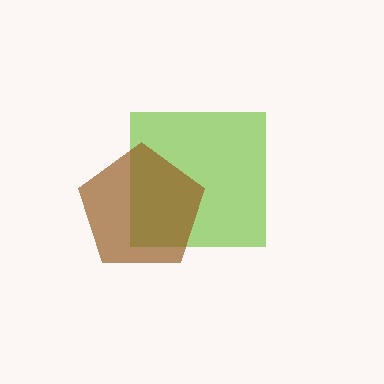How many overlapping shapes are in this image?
There are 2 overlapping shapes in the image.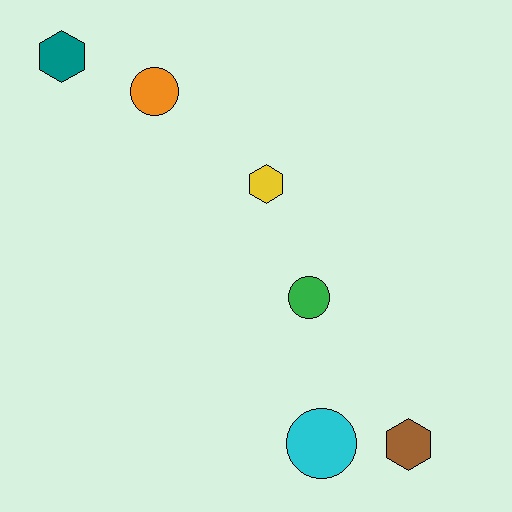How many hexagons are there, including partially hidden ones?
There are 3 hexagons.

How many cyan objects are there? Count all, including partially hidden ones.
There is 1 cyan object.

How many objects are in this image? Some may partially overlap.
There are 6 objects.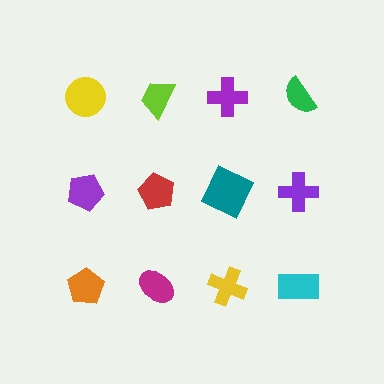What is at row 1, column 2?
A lime trapezoid.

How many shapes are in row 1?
4 shapes.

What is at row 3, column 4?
A cyan rectangle.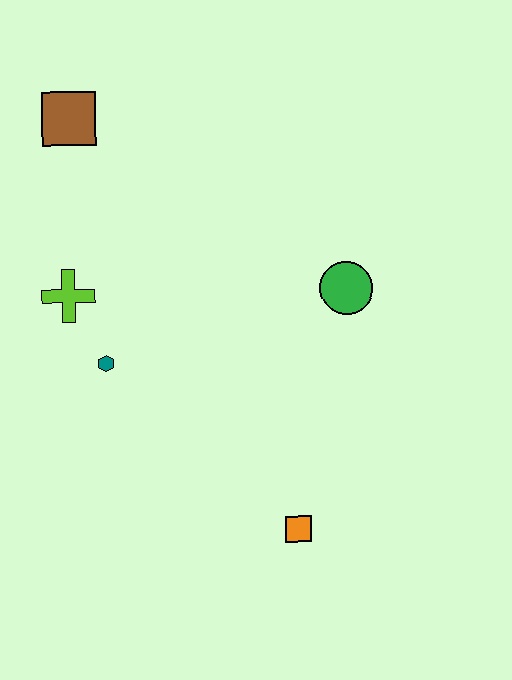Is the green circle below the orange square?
No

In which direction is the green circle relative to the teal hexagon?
The green circle is to the right of the teal hexagon.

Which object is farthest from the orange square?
The brown square is farthest from the orange square.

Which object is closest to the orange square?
The green circle is closest to the orange square.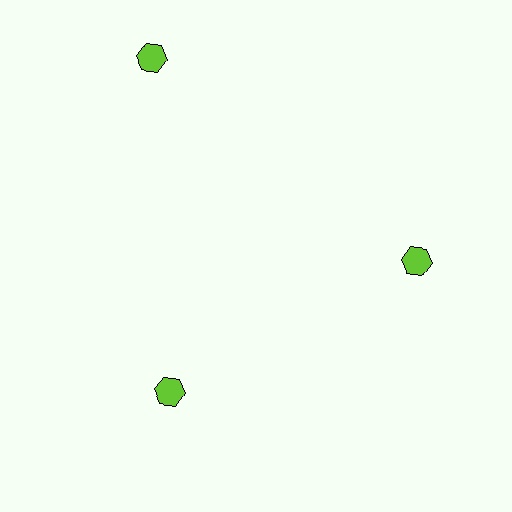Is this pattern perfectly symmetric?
No. The 3 lime hexagons are arranged in a ring, but one element near the 11 o'clock position is pushed outward from the center, breaking the 3-fold rotational symmetry.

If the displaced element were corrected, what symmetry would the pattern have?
It would have 3-fold rotational symmetry — the pattern would map onto itself every 120 degrees.